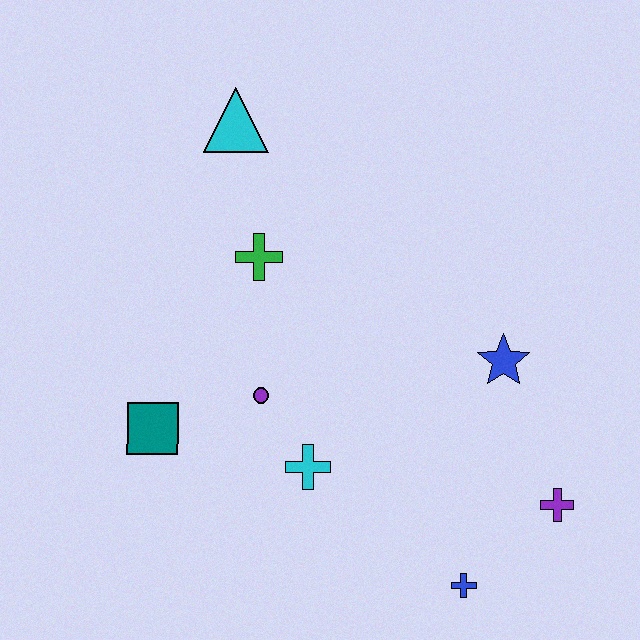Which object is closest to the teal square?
The purple circle is closest to the teal square.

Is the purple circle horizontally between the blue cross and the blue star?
No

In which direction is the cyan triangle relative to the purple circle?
The cyan triangle is above the purple circle.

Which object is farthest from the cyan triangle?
The blue cross is farthest from the cyan triangle.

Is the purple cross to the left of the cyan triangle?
No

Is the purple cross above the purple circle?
No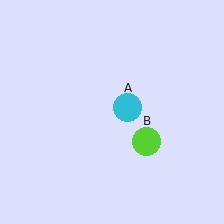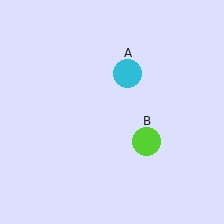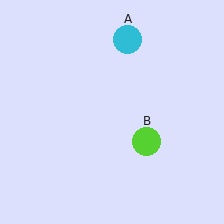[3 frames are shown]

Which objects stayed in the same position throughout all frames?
Lime circle (object B) remained stationary.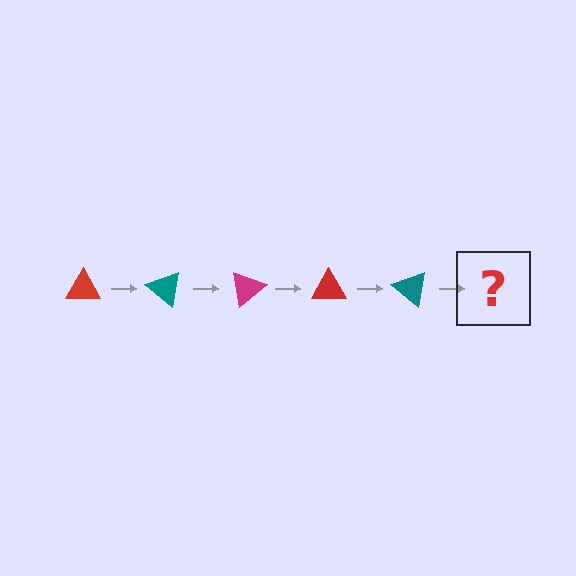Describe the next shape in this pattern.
It should be a magenta triangle, rotated 200 degrees from the start.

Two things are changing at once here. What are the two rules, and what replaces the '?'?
The two rules are that it rotates 40 degrees each step and the color cycles through red, teal, and magenta. The '?' should be a magenta triangle, rotated 200 degrees from the start.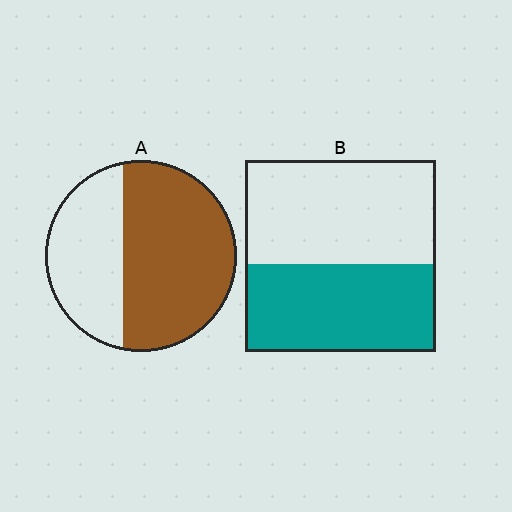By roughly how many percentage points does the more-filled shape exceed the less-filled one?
By roughly 15 percentage points (A over B).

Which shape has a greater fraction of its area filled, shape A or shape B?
Shape A.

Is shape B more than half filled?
No.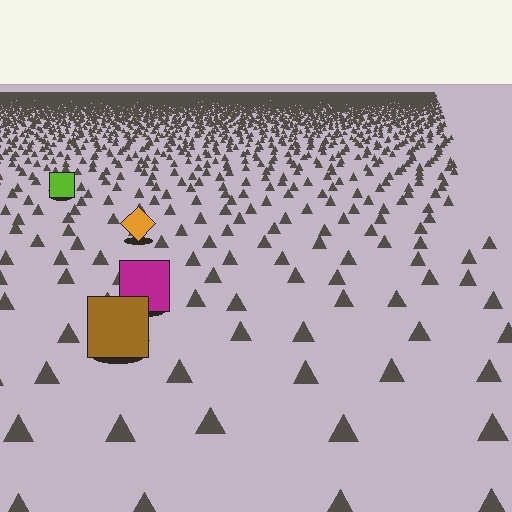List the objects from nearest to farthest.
From nearest to farthest: the brown square, the magenta square, the orange diamond, the lime square.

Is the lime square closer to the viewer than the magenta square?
No. The magenta square is closer — you can tell from the texture gradient: the ground texture is coarser near it.